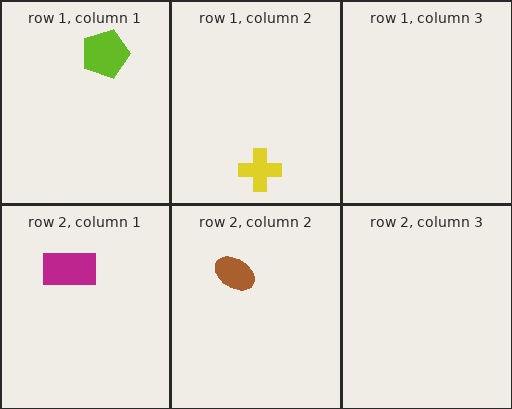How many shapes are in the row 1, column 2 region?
1.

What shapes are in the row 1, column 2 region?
The yellow cross.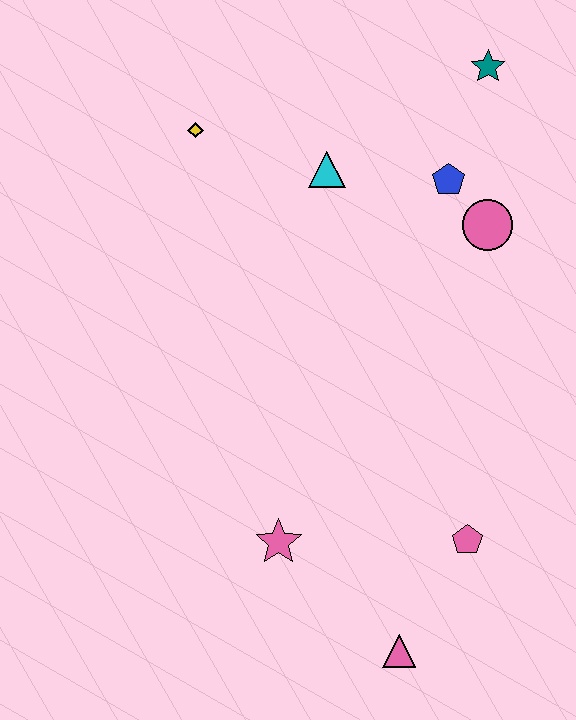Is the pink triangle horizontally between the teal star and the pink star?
Yes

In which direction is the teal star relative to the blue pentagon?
The teal star is above the blue pentagon.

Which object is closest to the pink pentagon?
The pink triangle is closest to the pink pentagon.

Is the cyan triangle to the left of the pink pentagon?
Yes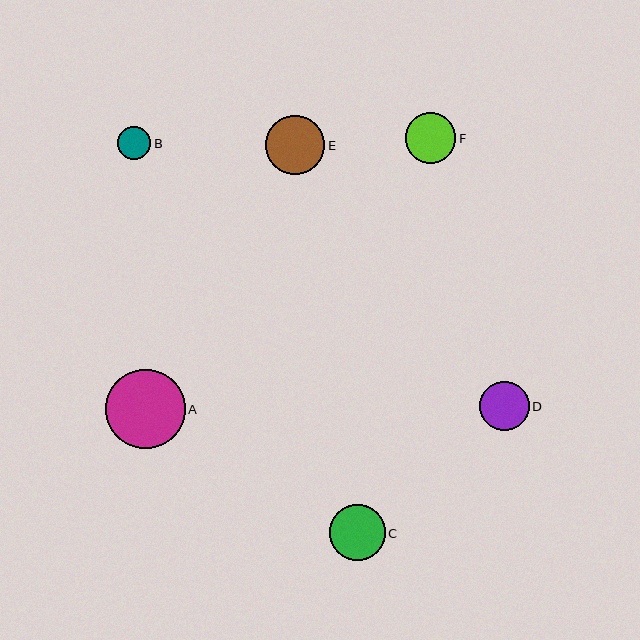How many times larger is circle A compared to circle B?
Circle A is approximately 2.4 times the size of circle B.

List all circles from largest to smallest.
From largest to smallest: A, E, C, F, D, B.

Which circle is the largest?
Circle A is the largest with a size of approximately 80 pixels.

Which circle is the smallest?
Circle B is the smallest with a size of approximately 33 pixels.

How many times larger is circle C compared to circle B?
Circle C is approximately 1.7 times the size of circle B.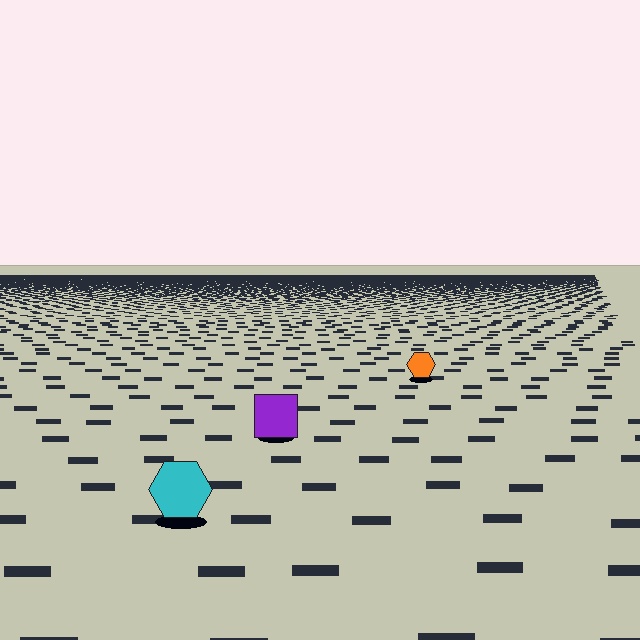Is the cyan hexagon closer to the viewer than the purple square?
Yes. The cyan hexagon is closer — you can tell from the texture gradient: the ground texture is coarser near it.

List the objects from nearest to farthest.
From nearest to farthest: the cyan hexagon, the purple square, the orange hexagon.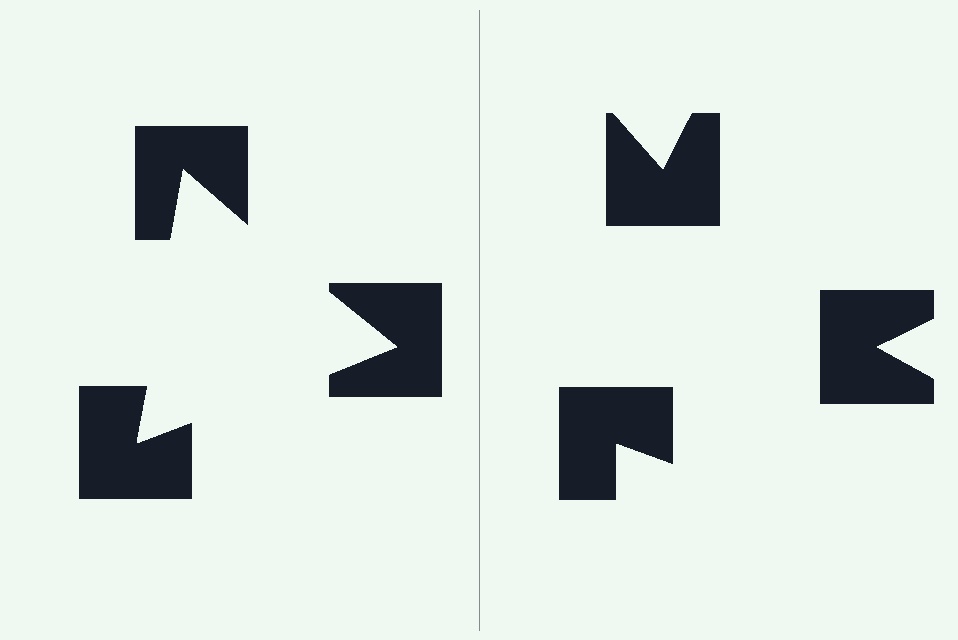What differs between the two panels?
The notched squares are positioned identically on both sides; only the wedge orientations differ. On the left they align to a triangle; on the right they are misaligned.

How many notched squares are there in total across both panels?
6 — 3 on each side.